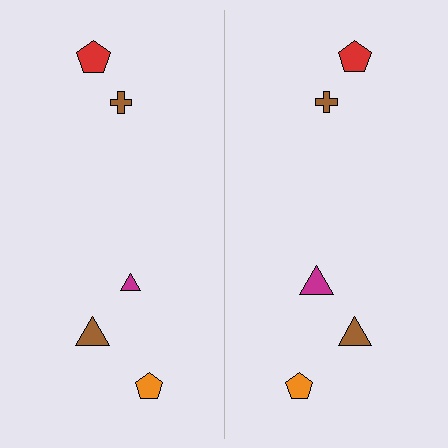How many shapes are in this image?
There are 10 shapes in this image.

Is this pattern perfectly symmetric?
No, the pattern is not perfectly symmetric. The magenta triangle on the right side has a different size than its mirror counterpart.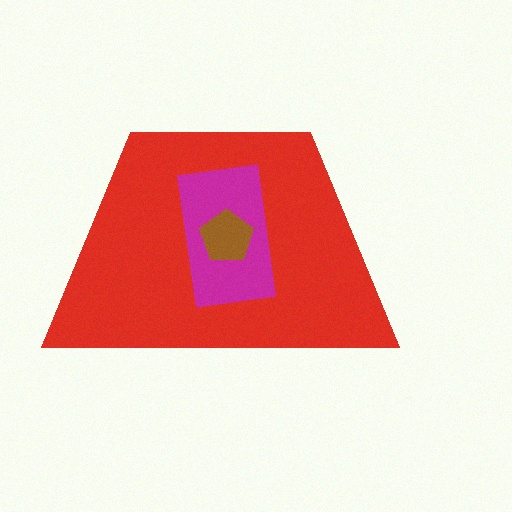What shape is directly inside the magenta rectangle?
The brown pentagon.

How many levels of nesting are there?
3.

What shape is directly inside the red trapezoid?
The magenta rectangle.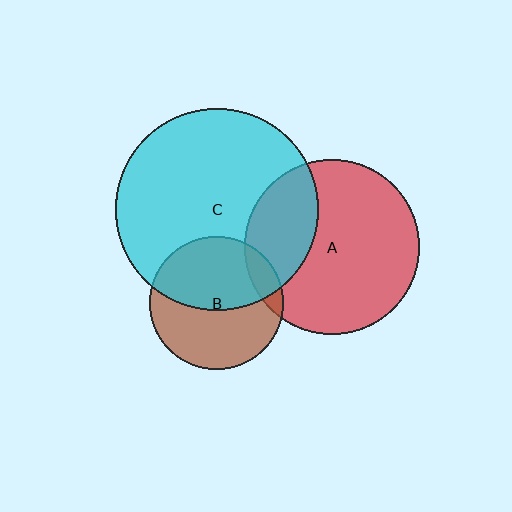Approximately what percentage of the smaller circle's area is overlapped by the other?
Approximately 50%.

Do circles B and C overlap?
Yes.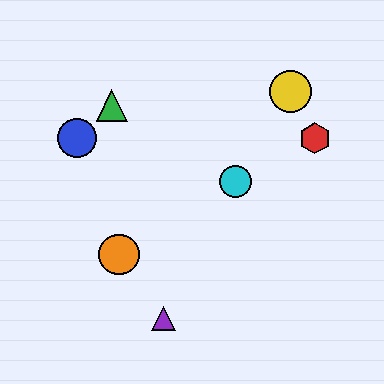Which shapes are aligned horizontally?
The red hexagon, the blue circle are aligned horizontally.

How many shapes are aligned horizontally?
2 shapes (the red hexagon, the blue circle) are aligned horizontally.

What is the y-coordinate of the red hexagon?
The red hexagon is at y≈138.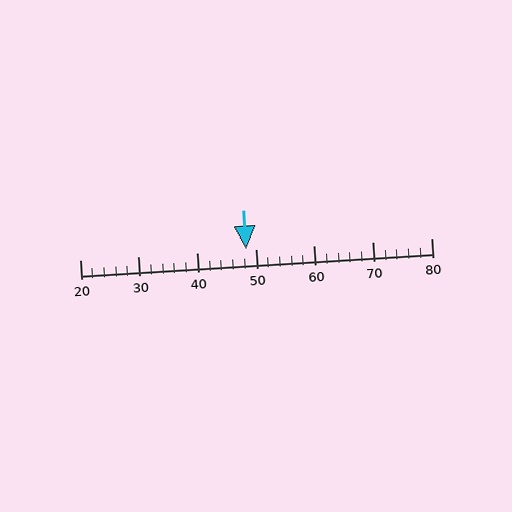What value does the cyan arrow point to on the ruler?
The cyan arrow points to approximately 48.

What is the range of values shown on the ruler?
The ruler shows values from 20 to 80.